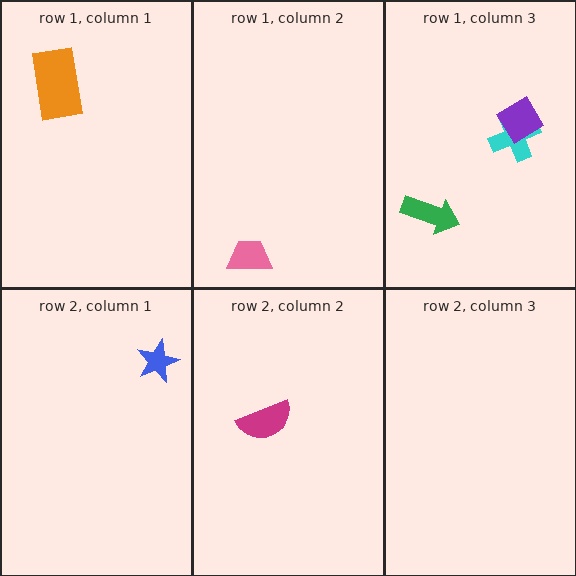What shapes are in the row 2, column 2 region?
The magenta semicircle.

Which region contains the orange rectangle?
The row 1, column 1 region.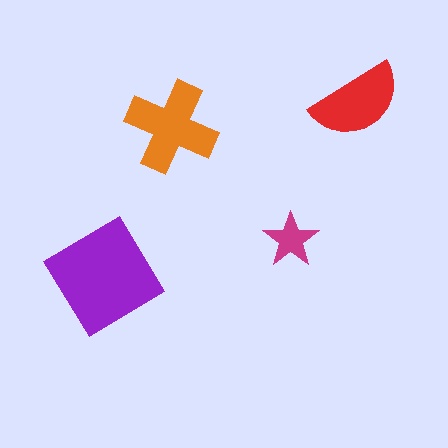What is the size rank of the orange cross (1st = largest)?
2nd.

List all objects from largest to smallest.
The purple diamond, the orange cross, the red semicircle, the magenta star.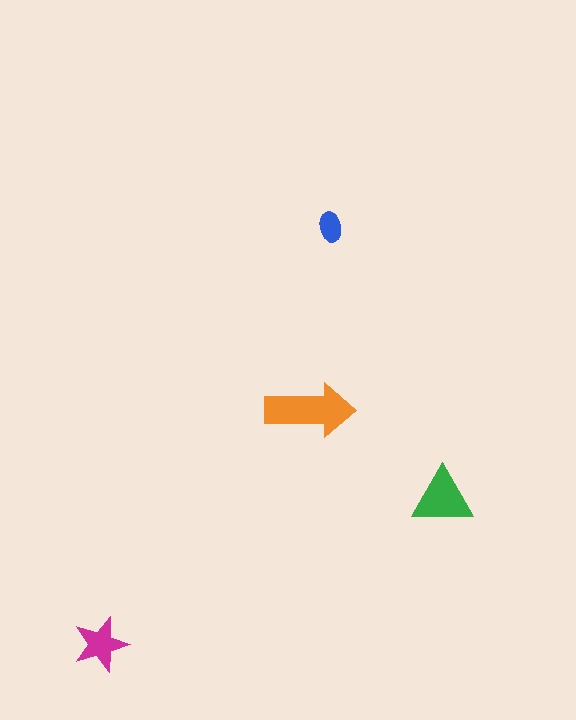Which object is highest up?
The blue ellipse is topmost.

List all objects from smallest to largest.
The blue ellipse, the magenta star, the green triangle, the orange arrow.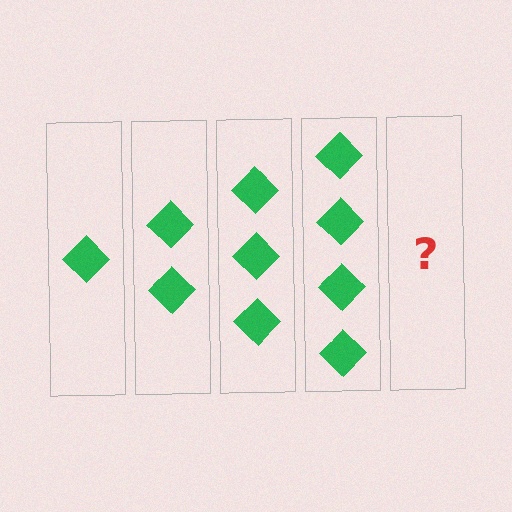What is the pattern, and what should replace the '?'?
The pattern is that each step adds one more diamond. The '?' should be 5 diamonds.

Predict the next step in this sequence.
The next step is 5 diamonds.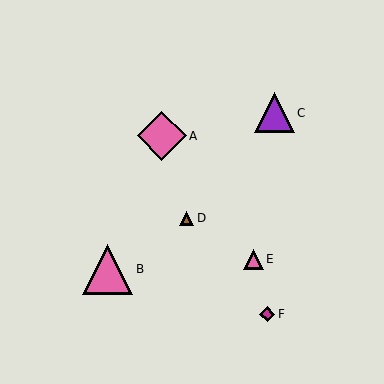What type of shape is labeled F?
Shape F is a magenta diamond.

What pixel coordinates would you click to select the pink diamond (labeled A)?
Click at (162, 136) to select the pink diamond A.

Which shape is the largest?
The pink triangle (labeled B) is the largest.